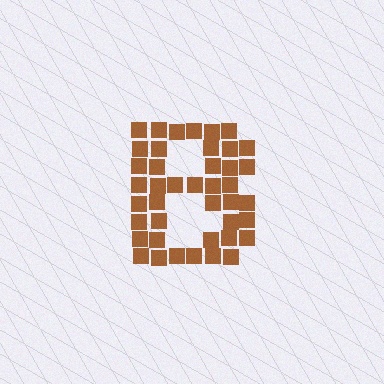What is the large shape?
The large shape is the letter B.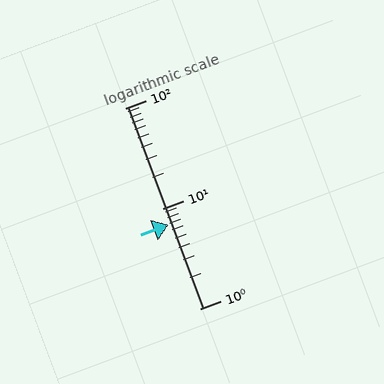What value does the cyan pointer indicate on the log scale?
The pointer indicates approximately 6.9.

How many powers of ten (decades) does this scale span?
The scale spans 2 decades, from 1 to 100.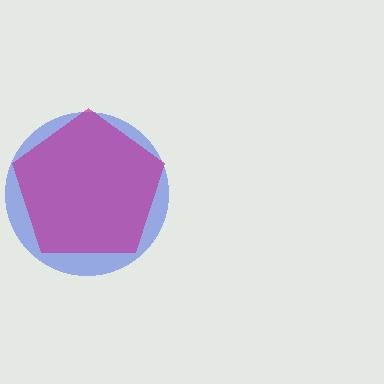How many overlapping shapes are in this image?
There are 2 overlapping shapes in the image.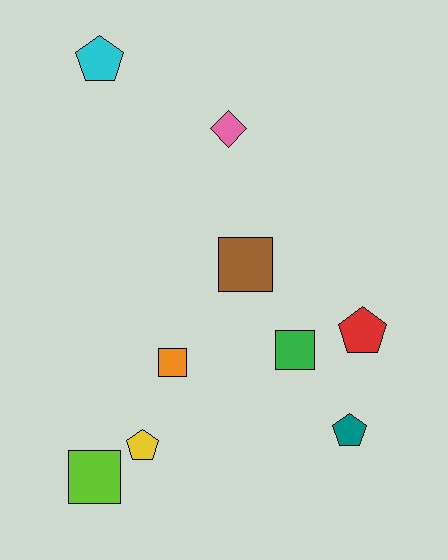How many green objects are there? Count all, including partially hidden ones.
There is 1 green object.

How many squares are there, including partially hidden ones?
There are 4 squares.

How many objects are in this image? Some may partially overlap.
There are 9 objects.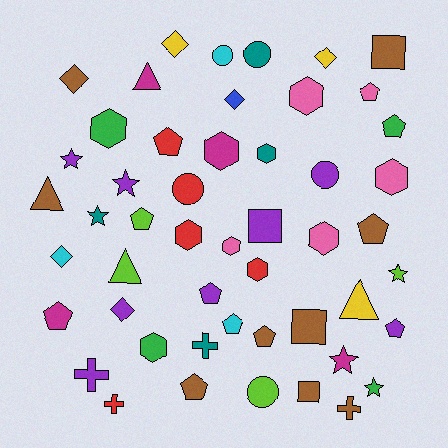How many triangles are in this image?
There are 4 triangles.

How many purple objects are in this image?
There are 8 purple objects.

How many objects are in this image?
There are 50 objects.